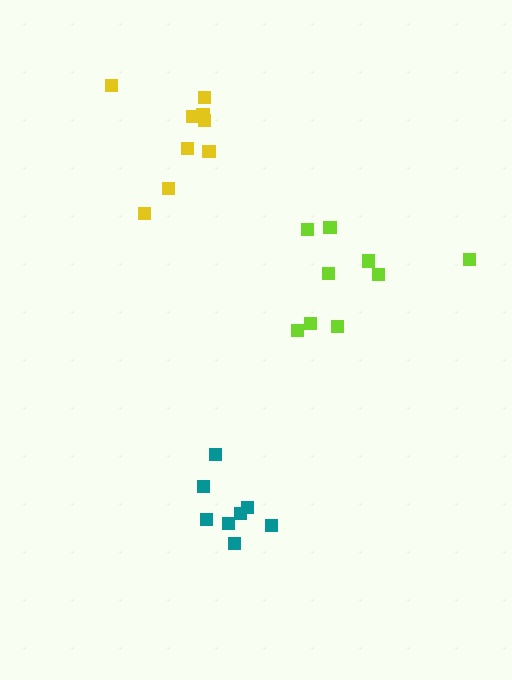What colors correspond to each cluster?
The clusters are colored: yellow, lime, teal.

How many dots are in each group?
Group 1: 9 dots, Group 2: 9 dots, Group 3: 8 dots (26 total).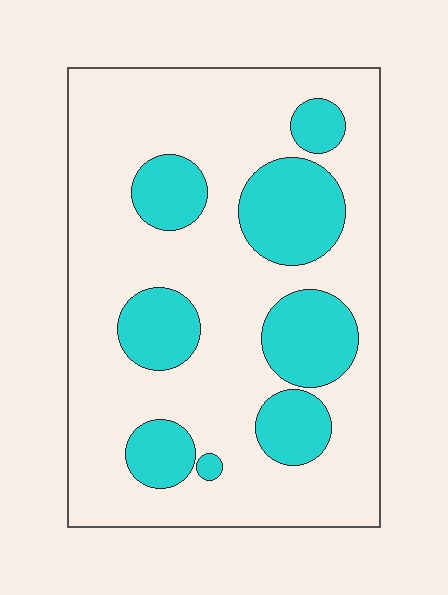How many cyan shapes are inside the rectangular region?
8.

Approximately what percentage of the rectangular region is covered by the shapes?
Approximately 25%.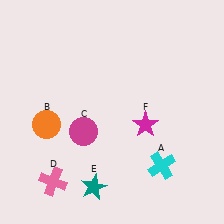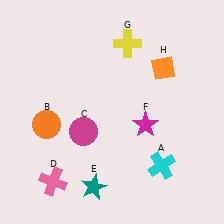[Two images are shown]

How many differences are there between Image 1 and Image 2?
There are 2 differences between the two images.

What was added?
A yellow cross (G), an orange diamond (H) were added in Image 2.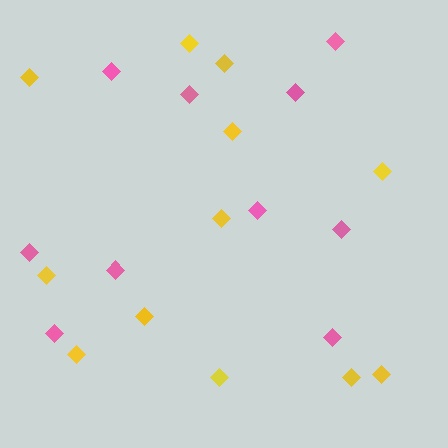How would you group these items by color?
There are 2 groups: one group of pink diamonds (10) and one group of yellow diamonds (12).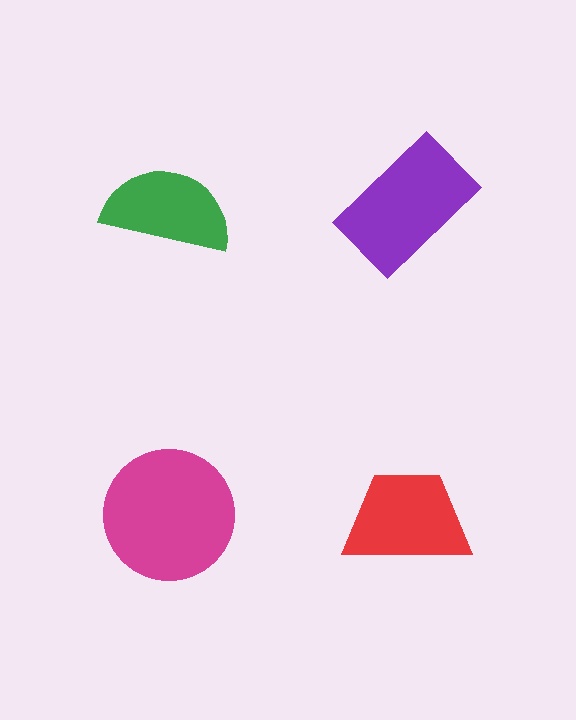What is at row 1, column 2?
A purple rectangle.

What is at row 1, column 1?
A green semicircle.